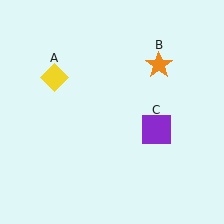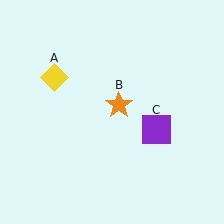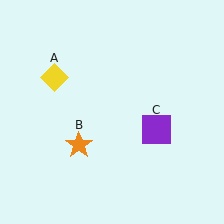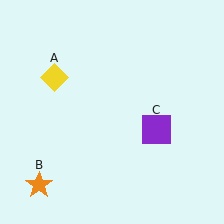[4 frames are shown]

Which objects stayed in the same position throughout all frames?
Yellow diamond (object A) and purple square (object C) remained stationary.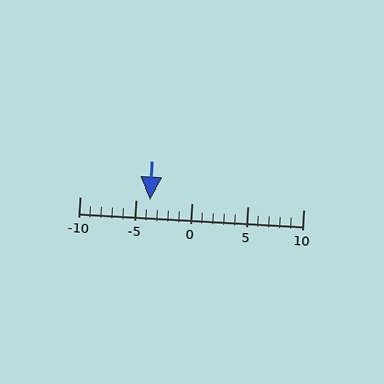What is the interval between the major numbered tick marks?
The major tick marks are spaced 5 units apart.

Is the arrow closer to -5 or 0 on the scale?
The arrow is closer to -5.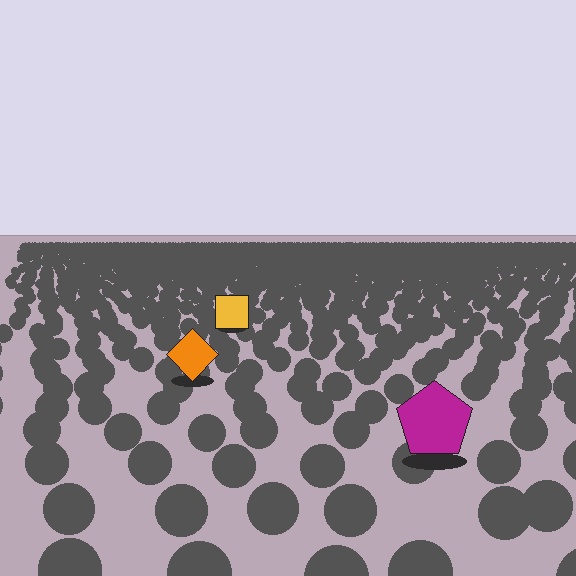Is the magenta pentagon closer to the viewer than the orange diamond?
Yes. The magenta pentagon is closer — you can tell from the texture gradient: the ground texture is coarser near it.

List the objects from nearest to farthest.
From nearest to farthest: the magenta pentagon, the orange diamond, the yellow square.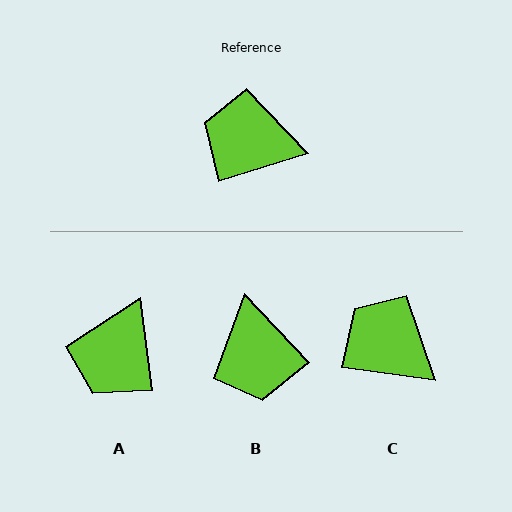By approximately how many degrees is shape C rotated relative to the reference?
Approximately 25 degrees clockwise.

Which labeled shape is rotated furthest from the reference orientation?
B, about 116 degrees away.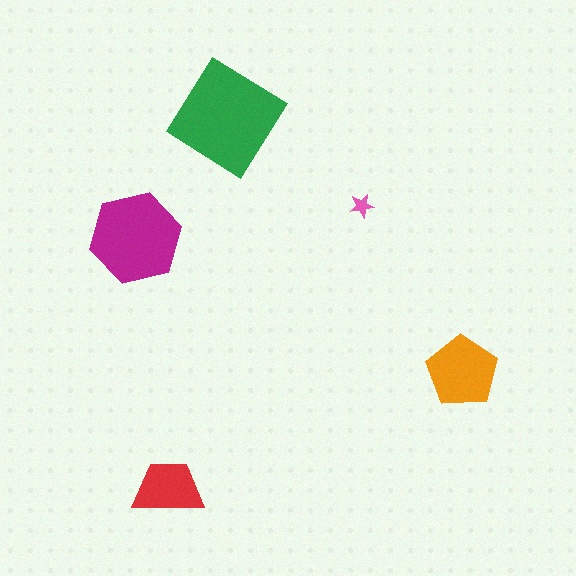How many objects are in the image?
There are 5 objects in the image.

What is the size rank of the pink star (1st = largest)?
5th.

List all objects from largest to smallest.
The green diamond, the magenta hexagon, the orange pentagon, the red trapezoid, the pink star.